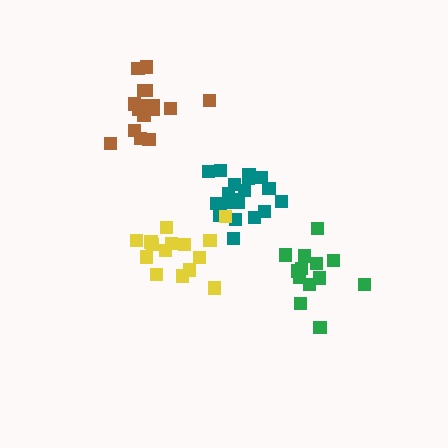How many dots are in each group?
Group 1: 13 dots, Group 2: 19 dots, Group 3: 18 dots, Group 4: 15 dots (65 total).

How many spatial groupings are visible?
There are 4 spatial groupings.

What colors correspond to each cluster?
The clusters are colored: green, teal, brown, yellow.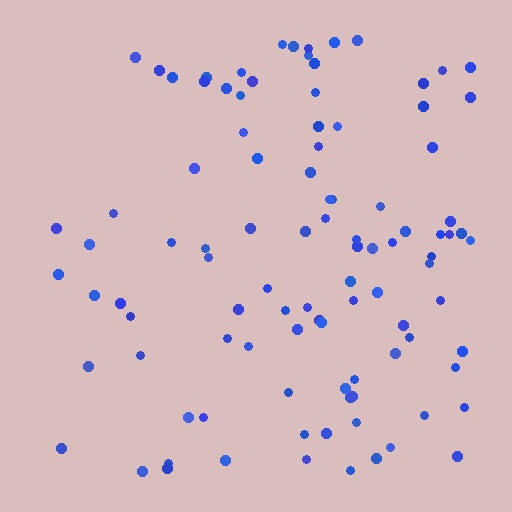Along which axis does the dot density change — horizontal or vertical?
Horizontal.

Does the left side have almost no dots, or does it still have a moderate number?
Still a moderate number, just noticeably fewer than the right.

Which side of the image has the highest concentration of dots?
The right.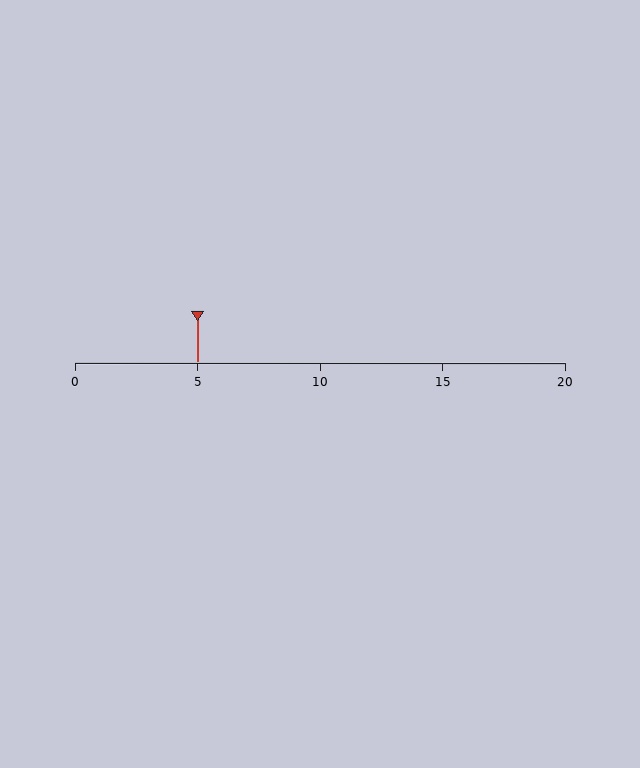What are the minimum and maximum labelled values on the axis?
The axis runs from 0 to 20.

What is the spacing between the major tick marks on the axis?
The major ticks are spaced 5 apart.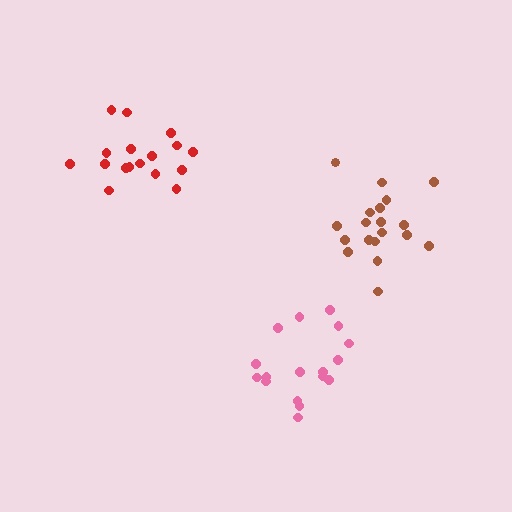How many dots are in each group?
Group 1: 17 dots, Group 2: 19 dots, Group 3: 17 dots (53 total).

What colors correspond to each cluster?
The clusters are colored: red, brown, pink.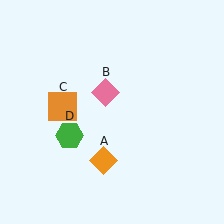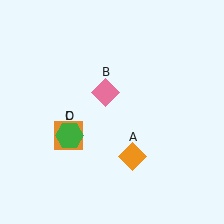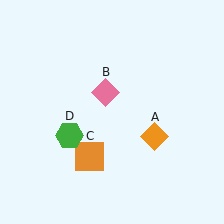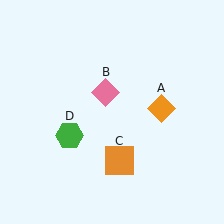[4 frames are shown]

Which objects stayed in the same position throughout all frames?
Pink diamond (object B) and green hexagon (object D) remained stationary.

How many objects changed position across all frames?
2 objects changed position: orange diamond (object A), orange square (object C).